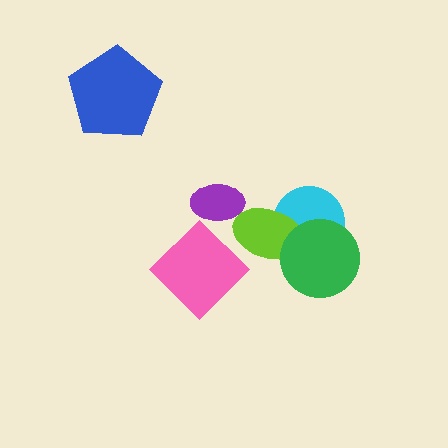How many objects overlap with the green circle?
2 objects overlap with the green circle.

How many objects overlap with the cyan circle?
2 objects overlap with the cyan circle.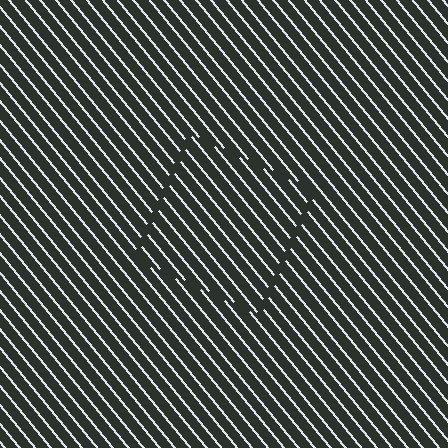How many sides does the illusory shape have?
4 sides — the line-ends trace a square.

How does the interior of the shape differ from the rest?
The interior of the shape contains the same grating, shifted by half a period — the contour is defined by the phase discontinuity where line-ends from the inner and outer gratings abut.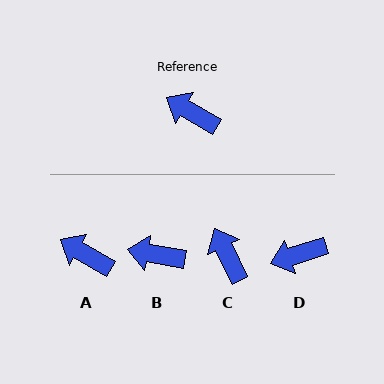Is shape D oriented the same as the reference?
No, it is off by about 48 degrees.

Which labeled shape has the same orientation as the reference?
A.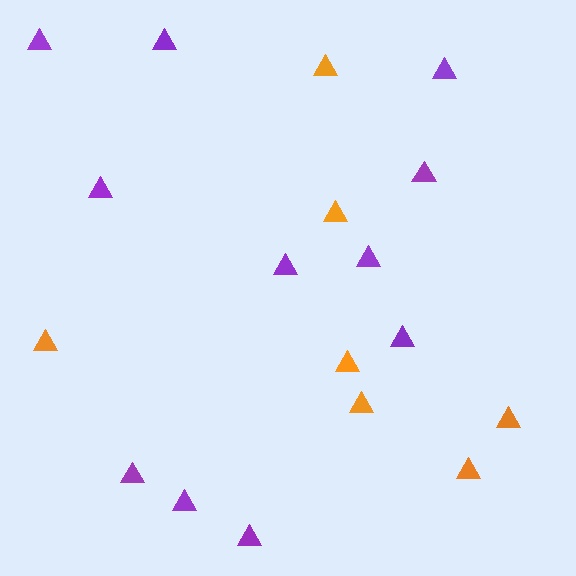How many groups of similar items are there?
There are 2 groups: one group of purple triangles (11) and one group of orange triangles (7).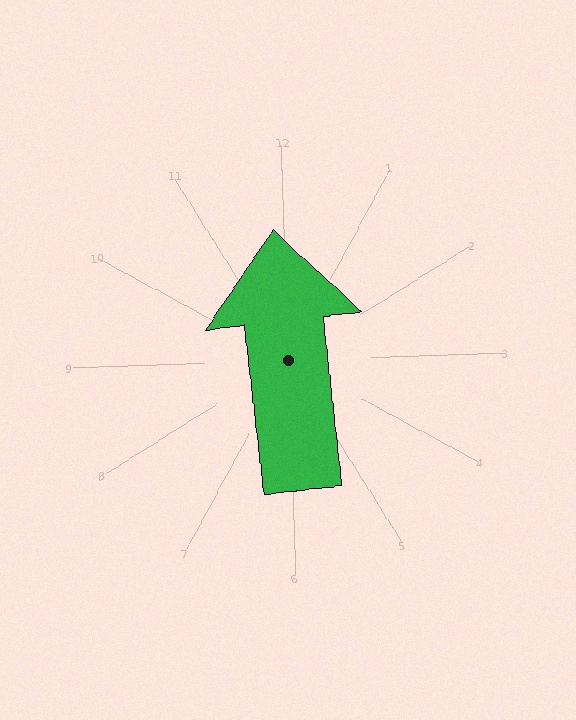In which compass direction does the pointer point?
North.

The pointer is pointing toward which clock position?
Roughly 12 o'clock.